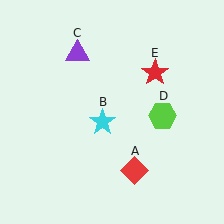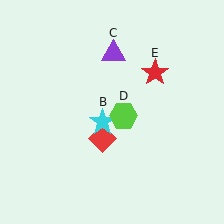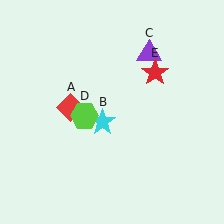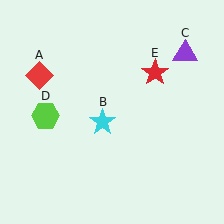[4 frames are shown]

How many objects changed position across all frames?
3 objects changed position: red diamond (object A), purple triangle (object C), lime hexagon (object D).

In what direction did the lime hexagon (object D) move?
The lime hexagon (object D) moved left.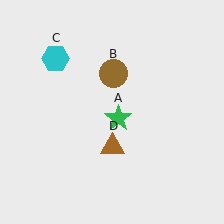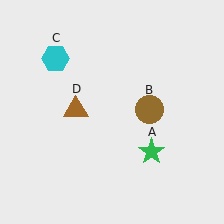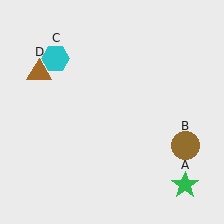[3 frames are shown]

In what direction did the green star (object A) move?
The green star (object A) moved down and to the right.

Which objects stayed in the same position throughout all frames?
Cyan hexagon (object C) remained stationary.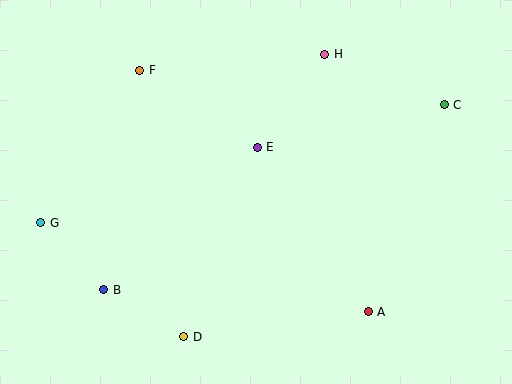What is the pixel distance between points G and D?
The distance between G and D is 183 pixels.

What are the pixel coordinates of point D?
Point D is at (184, 337).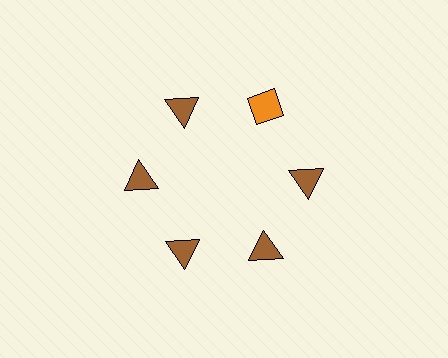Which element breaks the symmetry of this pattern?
The orange diamond at roughly the 1 o'clock position breaks the symmetry. All other shapes are brown triangles.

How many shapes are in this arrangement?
There are 6 shapes arranged in a ring pattern.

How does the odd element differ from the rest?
It differs in both color (orange instead of brown) and shape (diamond instead of triangle).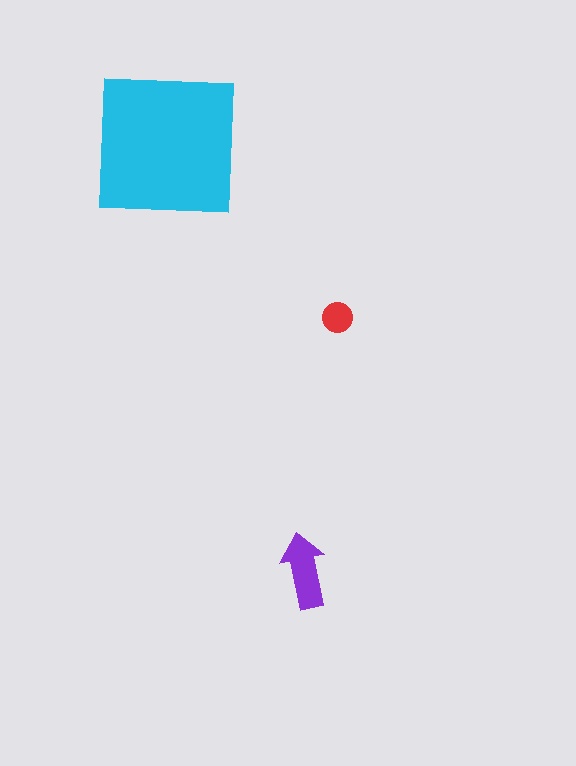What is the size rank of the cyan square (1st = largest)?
1st.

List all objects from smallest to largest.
The red circle, the purple arrow, the cyan square.